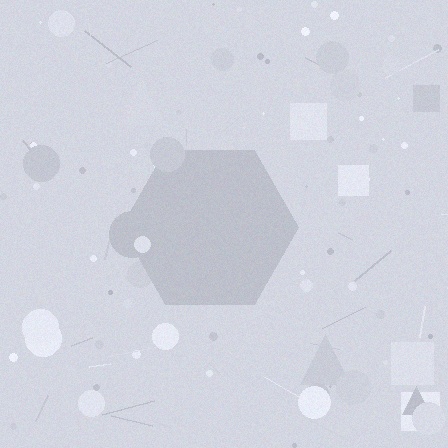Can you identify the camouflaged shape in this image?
The camouflaged shape is a hexagon.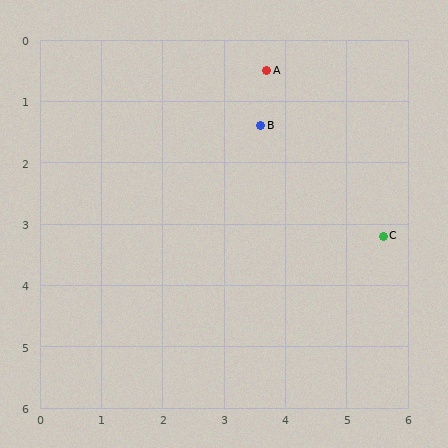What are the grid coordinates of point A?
Point A is at approximately (3.7, 0.5).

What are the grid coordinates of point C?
Point C is at approximately (5.6, 3.2).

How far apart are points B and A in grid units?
Points B and A are about 0.9 grid units apart.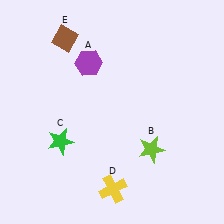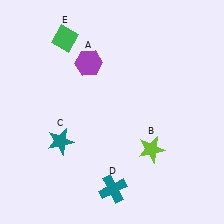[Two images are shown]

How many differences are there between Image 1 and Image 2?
There are 3 differences between the two images.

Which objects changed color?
C changed from green to teal. D changed from yellow to teal. E changed from brown to green.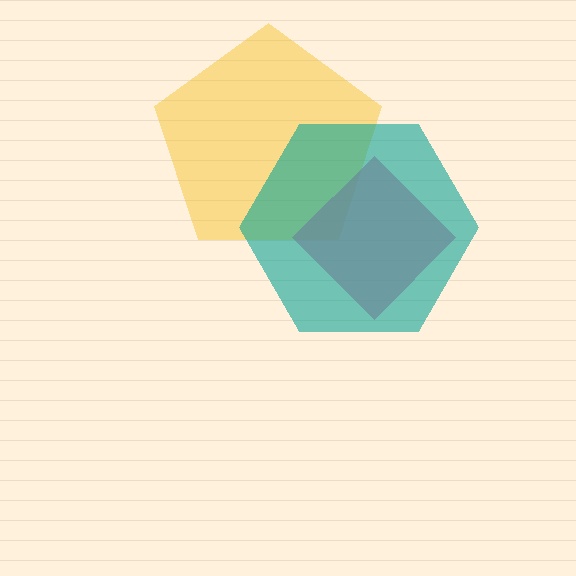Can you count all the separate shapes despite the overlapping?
Yes, there are 3 separate shapes.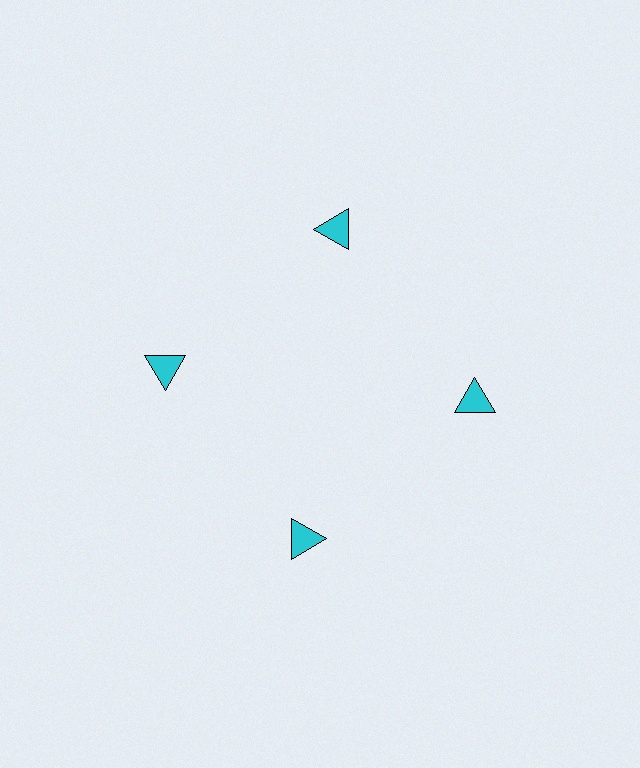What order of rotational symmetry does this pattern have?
This pattern has 4-fold rotational symmetry.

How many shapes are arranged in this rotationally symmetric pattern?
There are 4 shapes, arranged in 4 groups of 1.